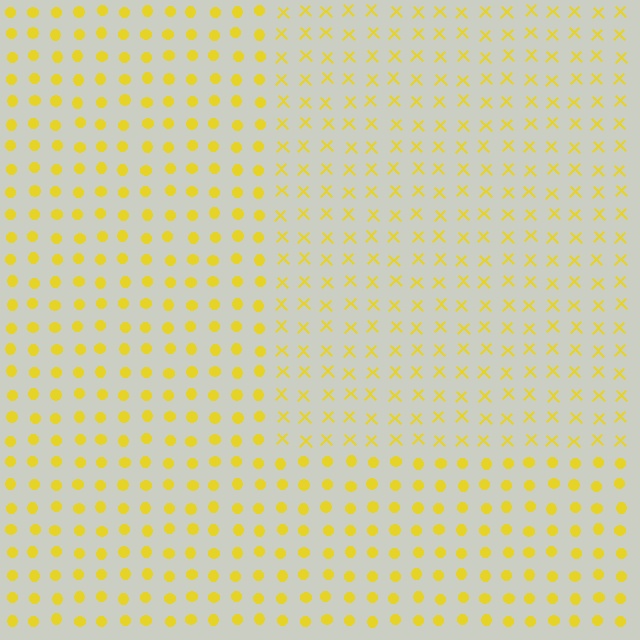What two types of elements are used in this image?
The image uses X marks inside the rectangle region and circles outside it.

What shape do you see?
I see a rectangle.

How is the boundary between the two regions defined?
The boundary is defined by a change in element shape: X marks inside vs. circles outside. All elements share the same color and spacing.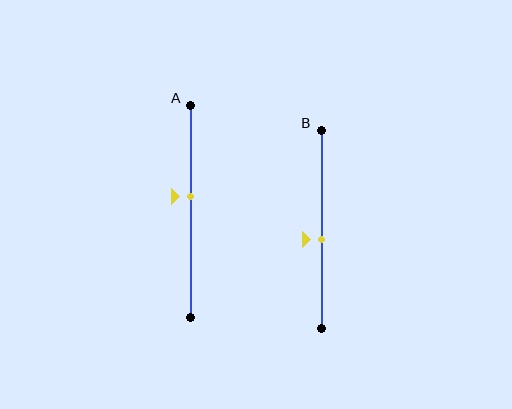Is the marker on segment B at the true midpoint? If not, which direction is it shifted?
No, the marker on segment B is shifted downward by about 5% of the segment length.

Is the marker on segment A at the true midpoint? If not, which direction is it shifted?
No, the marker on segment A is shifted upward by about 7% of the segment length.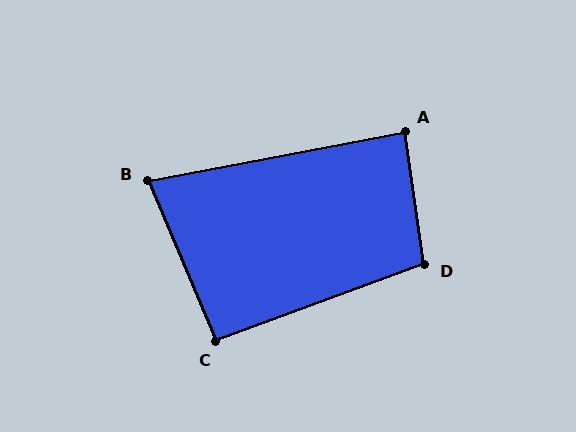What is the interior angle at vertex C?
Approximately 93 degrees (approximately right).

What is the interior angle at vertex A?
Approximately 87 degrees (approximately right).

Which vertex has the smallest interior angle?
B, at approximately 78 degrees.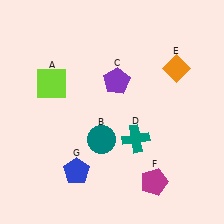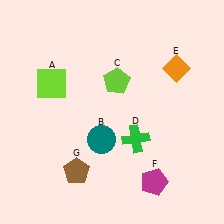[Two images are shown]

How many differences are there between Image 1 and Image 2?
There are 3 differences between the two images.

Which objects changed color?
C changed from purple to lime. D changed from teal to green. G changed from blue to brown.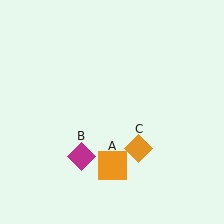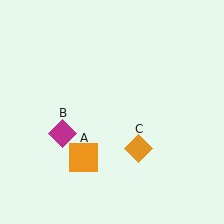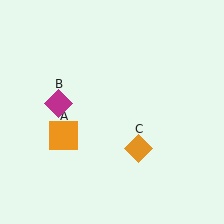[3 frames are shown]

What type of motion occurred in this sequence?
The orange square (object A), magenta diamond (object B) rotated clockwise around the center of the scene.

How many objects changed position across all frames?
2 objects changed position: orange square (object A), magenta diamond (object B).